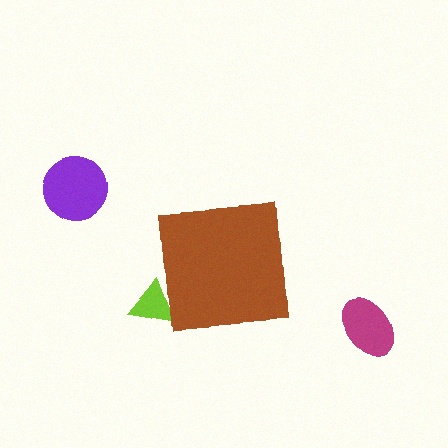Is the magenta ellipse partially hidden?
No, the magenta ellipse is fully visible.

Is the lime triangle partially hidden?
Yes, the lime triangle is partially hidden behind the brown square.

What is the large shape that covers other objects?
A brown square.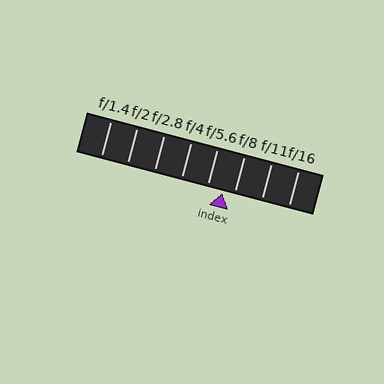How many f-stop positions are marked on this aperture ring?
There are 8 f-stop positions marked.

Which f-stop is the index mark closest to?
The index mark is closest to f/8.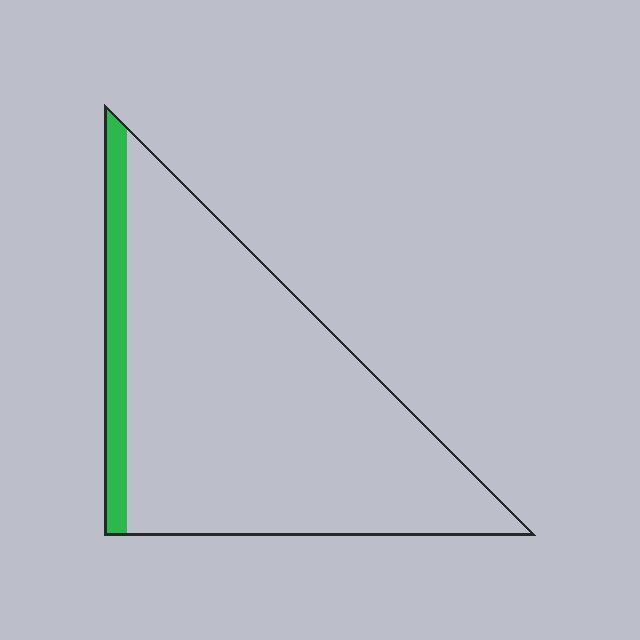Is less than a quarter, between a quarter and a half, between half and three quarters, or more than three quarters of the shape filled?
Less than a quarter.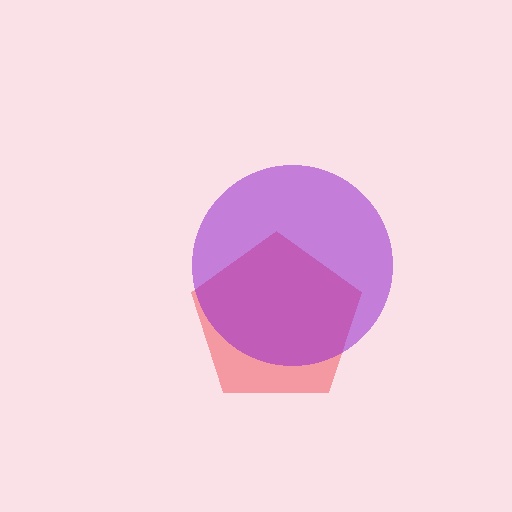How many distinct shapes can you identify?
There are 2 distinct shapes: a red pentagon, a purple circle.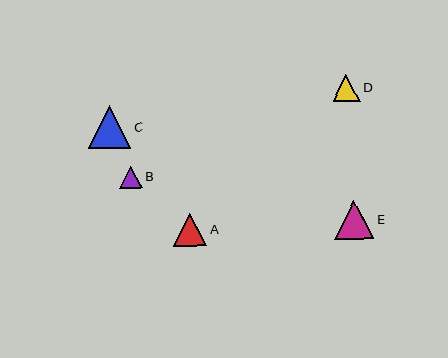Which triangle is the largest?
Triangle C is the largest with a size of approximately 43 pixels.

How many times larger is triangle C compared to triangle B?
Triangle C is approximately 1.9 times the size of triangle B.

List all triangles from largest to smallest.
From largest to smallest: C, E, A, D, B.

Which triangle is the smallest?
Triangle B is the smallest with a size of approximately 22 pixels.